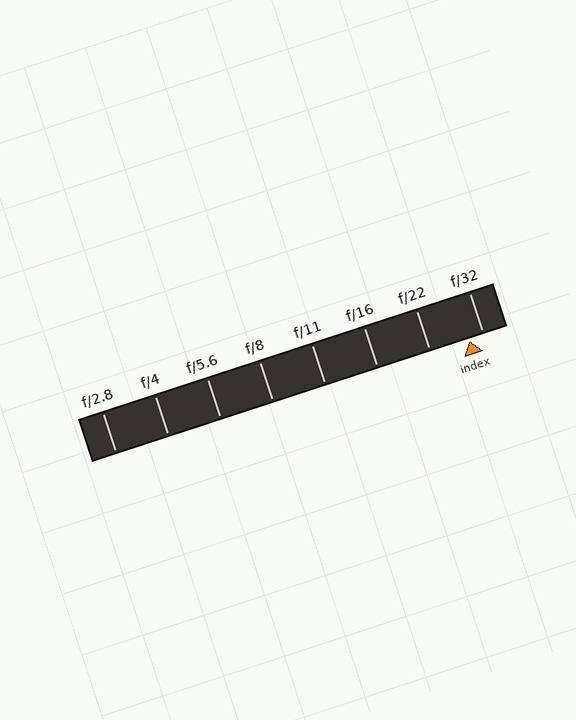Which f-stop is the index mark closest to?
The index mark is closest to f/32.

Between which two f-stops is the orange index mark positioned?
The index mark is between f/22 and f/32.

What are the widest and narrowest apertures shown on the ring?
The widest aperture shown is f/2.8 and the narrowest is f/32.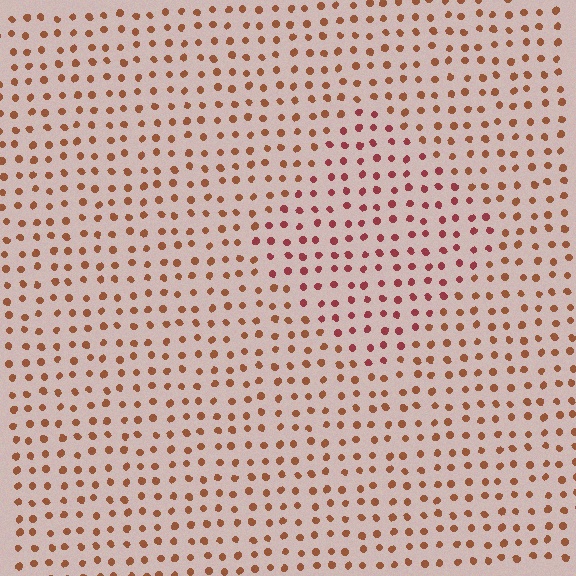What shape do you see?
I see a diamond.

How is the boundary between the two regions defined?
The boundary is defined purely by a slight shift in hue (about 26 degrees). Spacing, size, and orientation are identical on both sides.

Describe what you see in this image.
The image is filled with small brown elements in a uniform arrangement. A diamond-shaped region is visible where the elements are tinted to a slightly different hue, forming a subtle color boundary.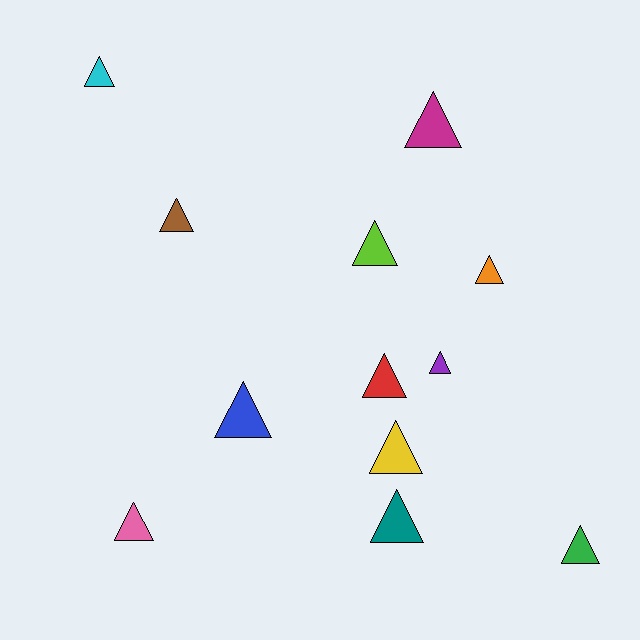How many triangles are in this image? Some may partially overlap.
There are 12 triangles.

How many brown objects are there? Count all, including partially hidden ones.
There is 1 brown object.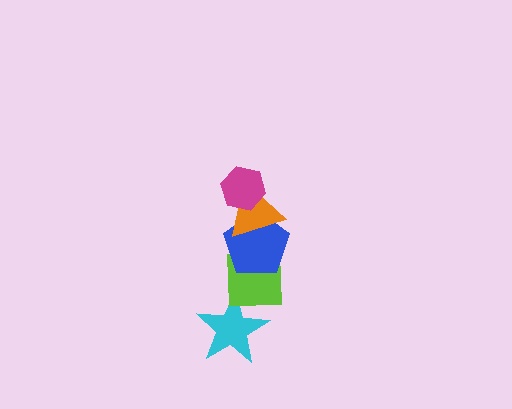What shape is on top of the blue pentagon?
The orange triangle is on top of the blue pentagon.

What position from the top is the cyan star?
The cyan star is 5th from the top.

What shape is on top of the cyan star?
The lime square is on top of the cyan star.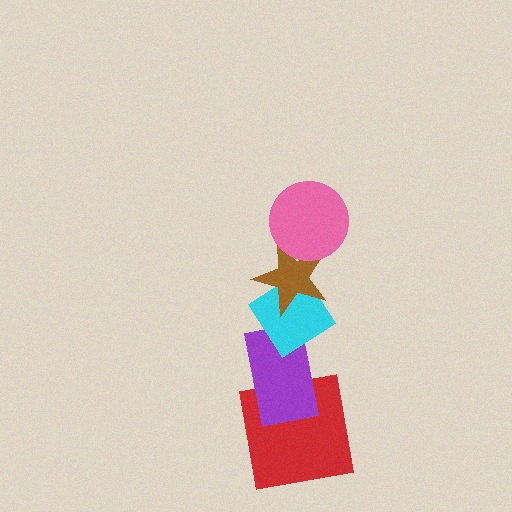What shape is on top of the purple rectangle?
The cyan diamond is on top of the purple rectangle.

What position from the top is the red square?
The red square is 5th from the top.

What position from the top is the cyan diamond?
The cyan diamond is 3rd from the top.